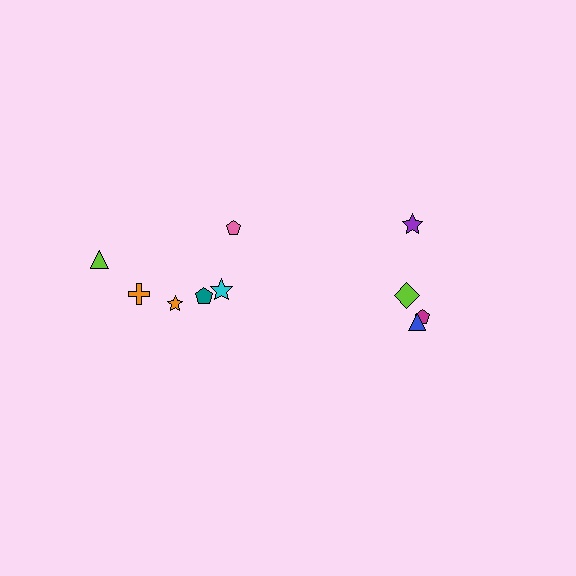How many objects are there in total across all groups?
There are 10 objects.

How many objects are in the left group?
There are 6 objects.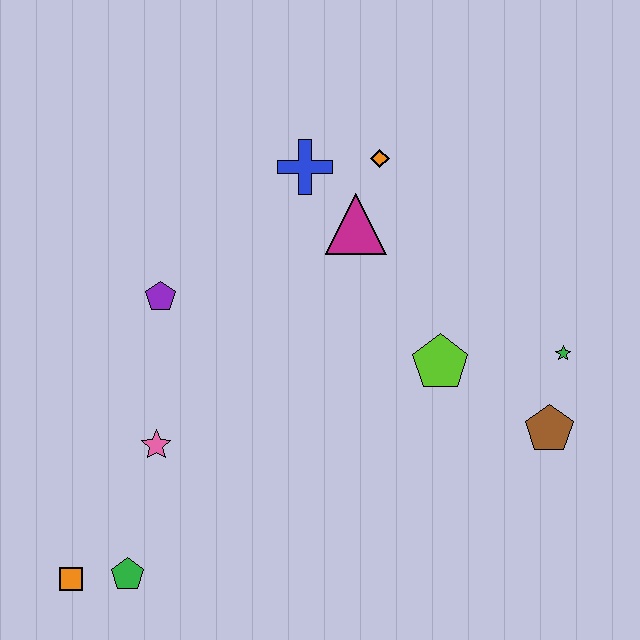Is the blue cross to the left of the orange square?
No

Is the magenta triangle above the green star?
Yes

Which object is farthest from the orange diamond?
The orange square is farthest from the orange diamond.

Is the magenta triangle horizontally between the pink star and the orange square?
No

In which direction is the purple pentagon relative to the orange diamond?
The purple pentagon is to the left of the orange diamond.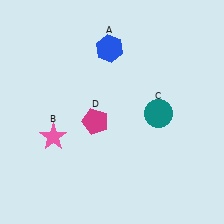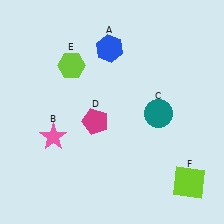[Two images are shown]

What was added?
A lime hexagon (E), a lime square (F) were added in Image 2.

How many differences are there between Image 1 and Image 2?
There are 2 differences between the two images.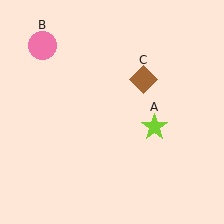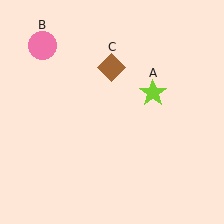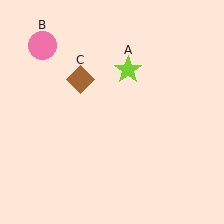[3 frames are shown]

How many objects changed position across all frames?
2 objects changed position: lime star (object A), brown diamond (object C).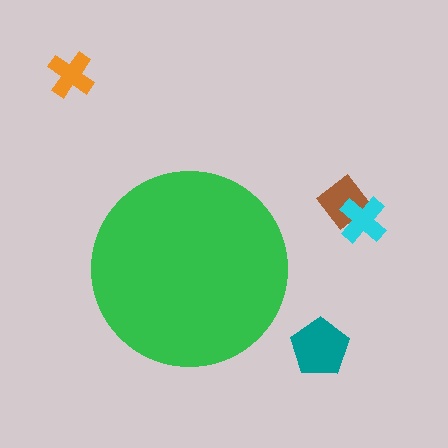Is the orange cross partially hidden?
No, the orange cross is fully visible.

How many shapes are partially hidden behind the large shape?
0 shapes are partially hidden.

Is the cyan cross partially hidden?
No, the cyan cross is fully visible.